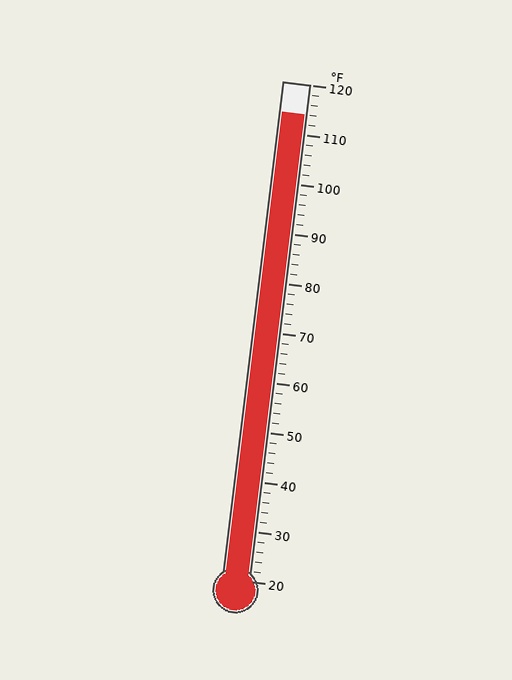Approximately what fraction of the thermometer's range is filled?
The thermometer is filled to approximately 95% of its range.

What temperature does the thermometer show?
The thermometer shows approximately 114°F.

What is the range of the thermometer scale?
The thermometer scale ranges from 20°F to 120°F.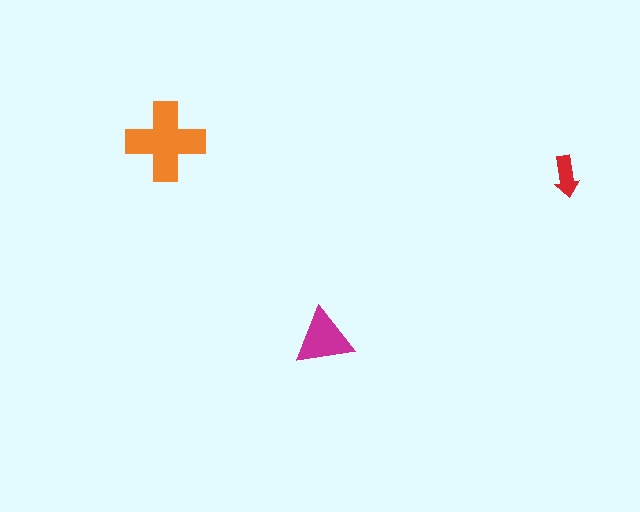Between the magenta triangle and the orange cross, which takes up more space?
The orange cross.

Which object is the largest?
The orange cross.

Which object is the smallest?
The red arrow.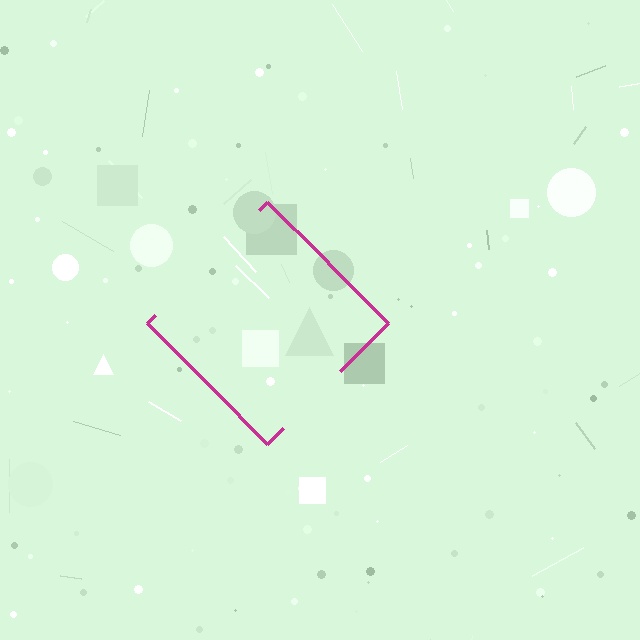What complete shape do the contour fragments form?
The contour fragments form a diamond.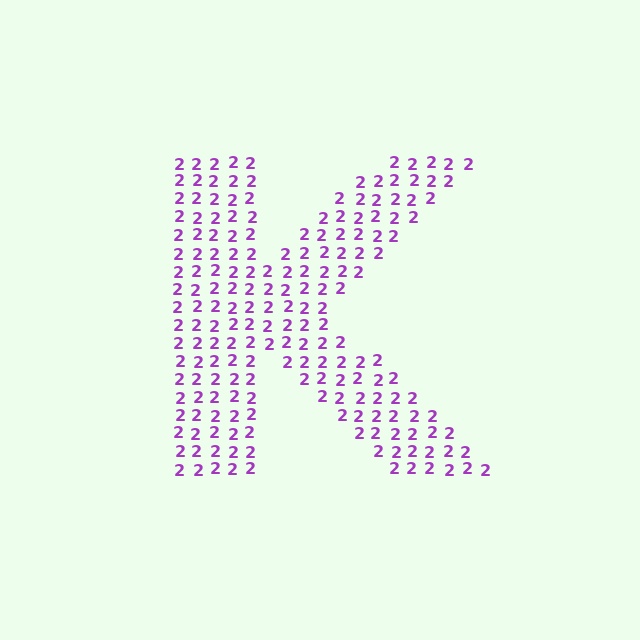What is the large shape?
The large shape is the letter K.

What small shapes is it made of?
It is made of small digit 2's.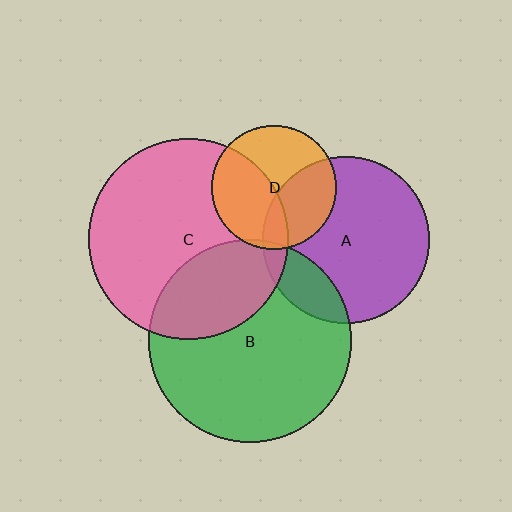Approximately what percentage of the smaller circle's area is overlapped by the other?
Approximately 35%.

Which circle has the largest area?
Circle B (green).